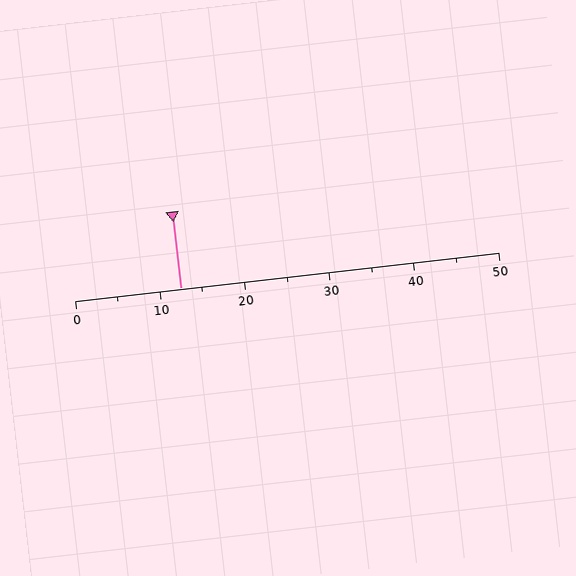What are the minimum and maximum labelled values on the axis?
The axis runs from 0 to 50.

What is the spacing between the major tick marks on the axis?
The major ticks are spaced 10 apart.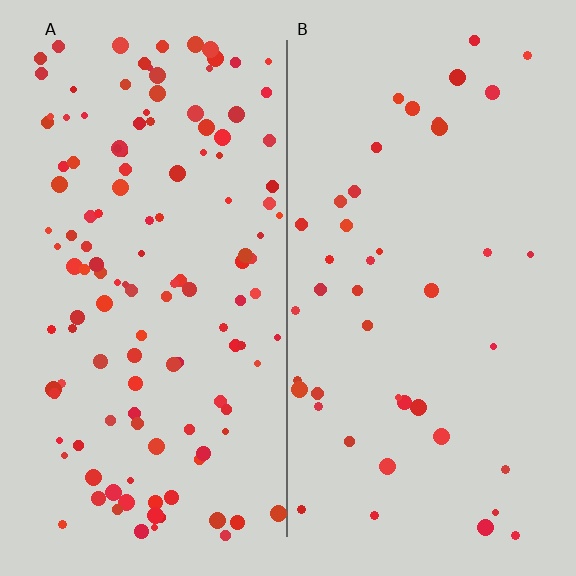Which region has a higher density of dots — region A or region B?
A (the left).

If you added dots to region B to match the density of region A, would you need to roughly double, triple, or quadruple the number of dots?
Approximately triple.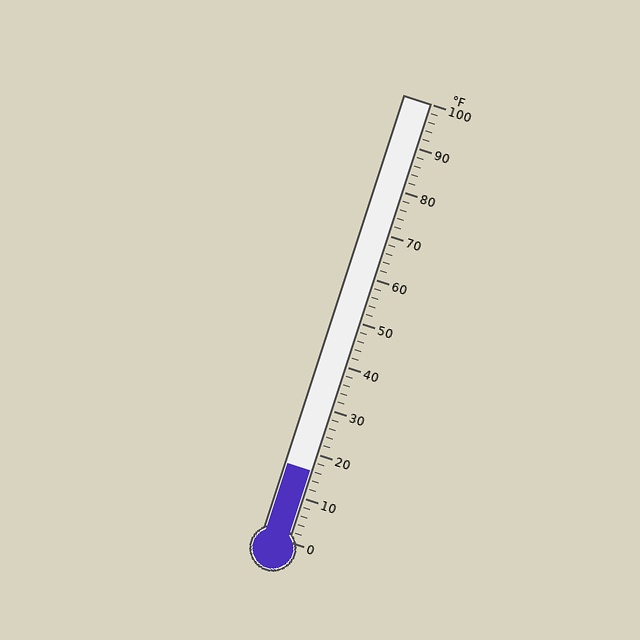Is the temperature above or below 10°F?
The temperature is above 10°F.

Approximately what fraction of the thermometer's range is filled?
The thermometer is filled to approximately 15% of its range.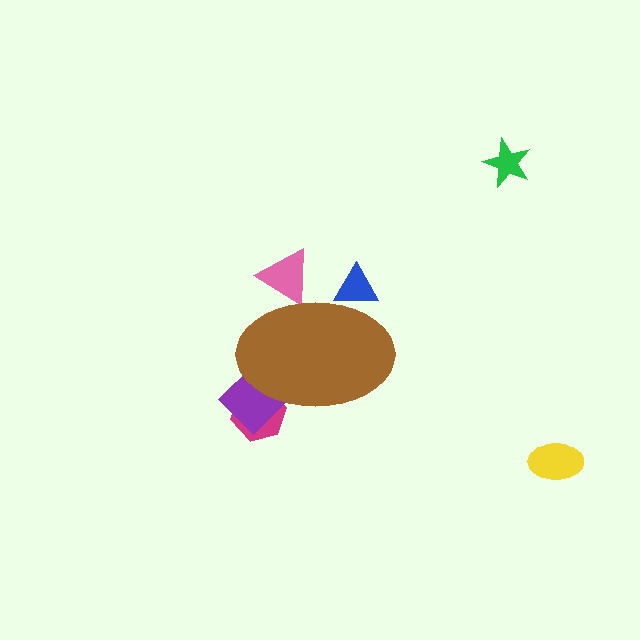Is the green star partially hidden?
No, the green star is fully visible.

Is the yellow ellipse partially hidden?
No, the yellow ellipse is fully visible.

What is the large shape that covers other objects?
A brown ellipse.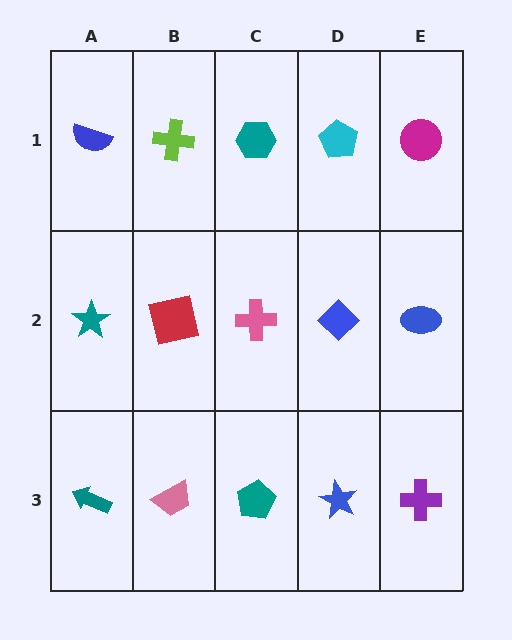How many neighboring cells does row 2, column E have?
3.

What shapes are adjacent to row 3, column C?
A pink cross (row 2, column C), a pink trapezoid (row 3, column B), a blue star (row 3, column D).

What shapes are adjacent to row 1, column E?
A blue ellipse (row 2, column E), a cyan pentagon (row 1, column D).